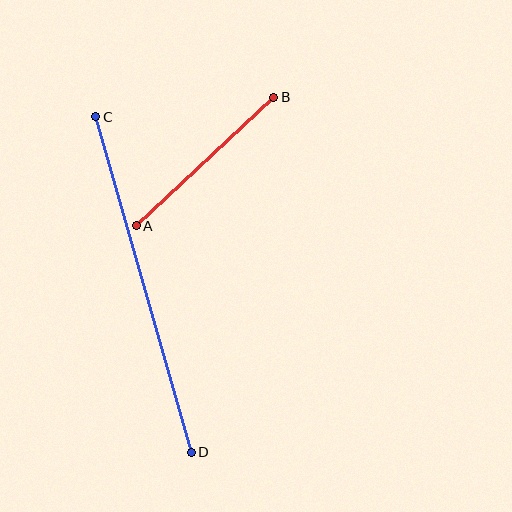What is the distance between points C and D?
The distance is approximately 349 pixels.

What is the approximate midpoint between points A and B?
The midpoint is at approximately (205, 161) pixels.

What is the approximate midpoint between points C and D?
The midpoint is at approximately (143, 285) pixels.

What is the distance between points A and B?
The distance is approximately 188 pixels.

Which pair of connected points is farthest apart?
Points C and D are farthest apart.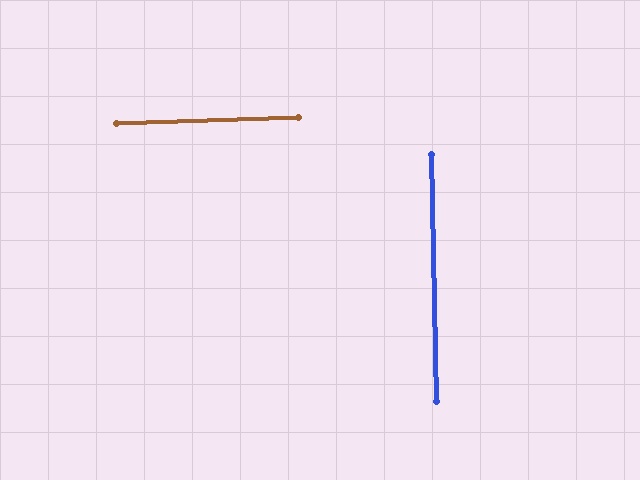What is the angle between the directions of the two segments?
Approximately 89 degrees.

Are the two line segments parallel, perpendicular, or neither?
Perpendicular — they meet at approximately 89°.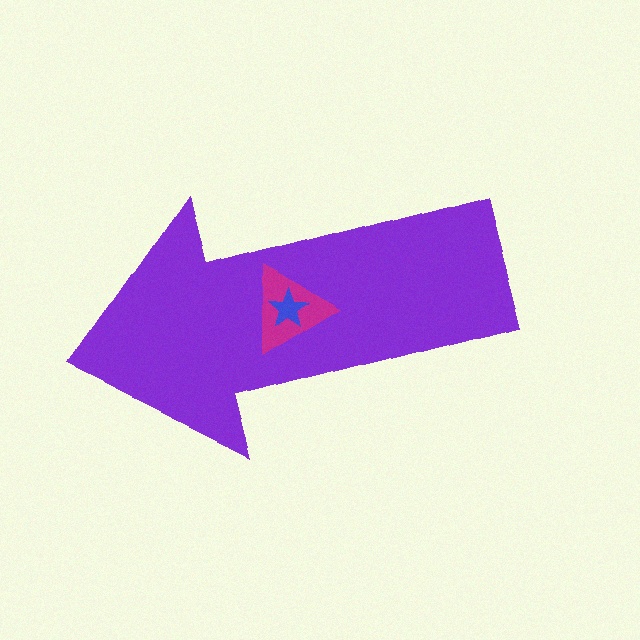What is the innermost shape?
The blue star.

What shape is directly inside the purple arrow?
The magenta triangle.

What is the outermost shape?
The purple arrow.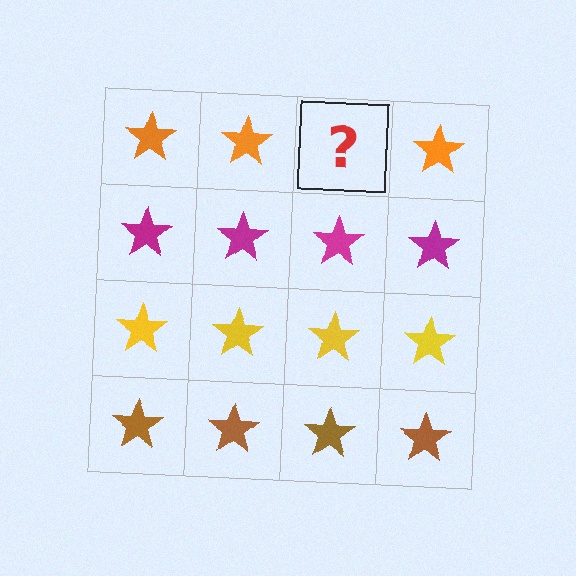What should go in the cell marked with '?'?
The missing cell should contain an orange star.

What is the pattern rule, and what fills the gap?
The rule is that each row has a consistent color. The gap should be filled with an orange star.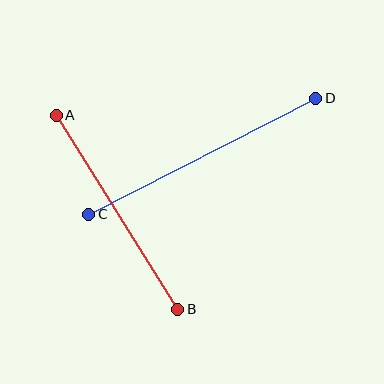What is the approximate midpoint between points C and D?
The midpoint is at approximately (202, 156) pixels.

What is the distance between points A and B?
The distance is approximately 229 pixels.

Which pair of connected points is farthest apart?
Points C and D are farthest apart.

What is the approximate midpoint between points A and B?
The midpoint is at approximately (117, 212) pixels.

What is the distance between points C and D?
The distance is approximately 255 pixels.